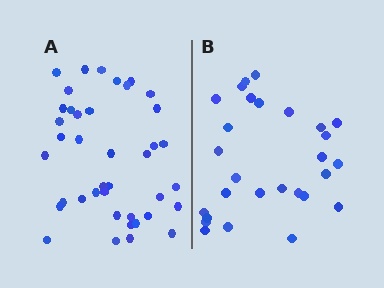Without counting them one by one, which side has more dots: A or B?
Region A (the left region) has more dots.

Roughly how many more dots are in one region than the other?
Region A has roughly 12 or so more dots than region B.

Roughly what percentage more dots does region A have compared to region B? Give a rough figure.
About 45% more.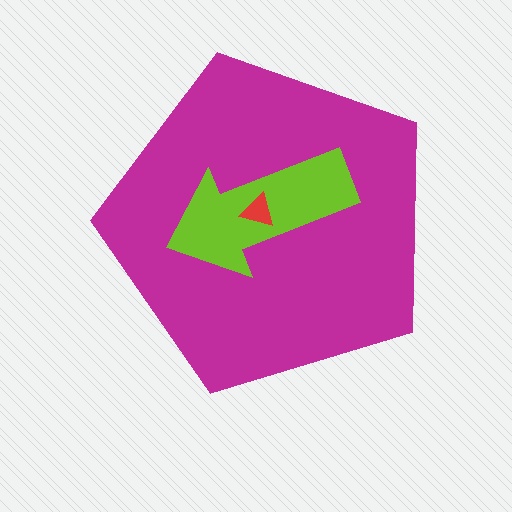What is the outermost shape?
The magenta pentagon.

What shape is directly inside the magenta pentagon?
The lime arrow.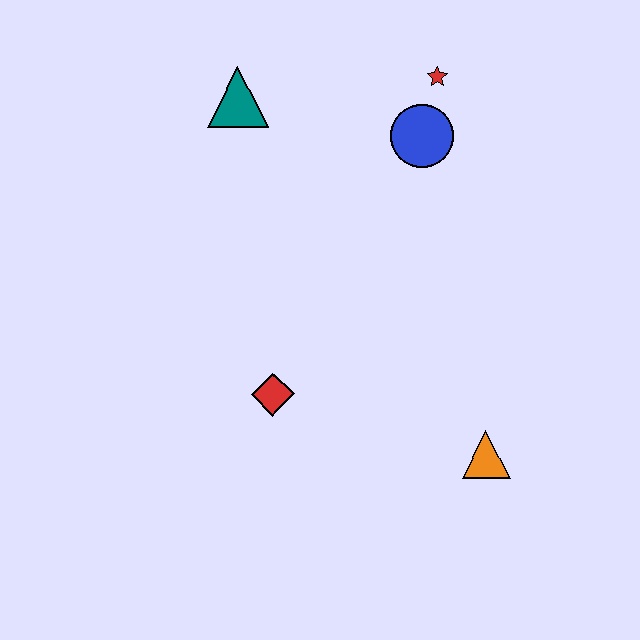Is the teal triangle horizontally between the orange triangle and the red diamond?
No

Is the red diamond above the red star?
No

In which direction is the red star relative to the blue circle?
The red star is above the blue circle.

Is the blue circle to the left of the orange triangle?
Yes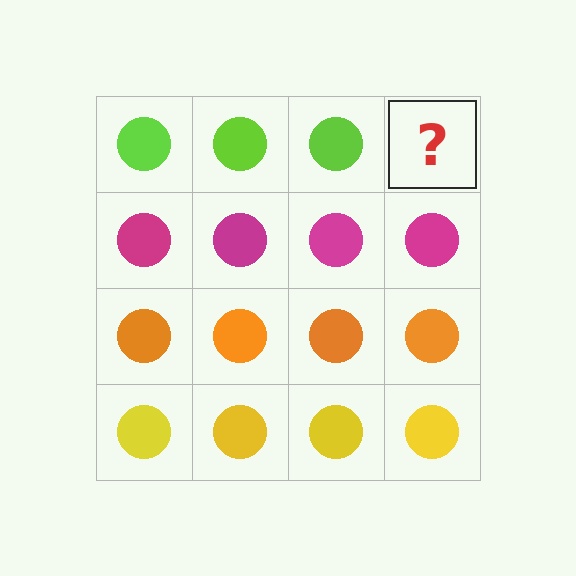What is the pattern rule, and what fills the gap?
The rule is that each row has a consistent color. The gap should be filled with a lime circle.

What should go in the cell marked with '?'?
The missing cell should contain a lime circle.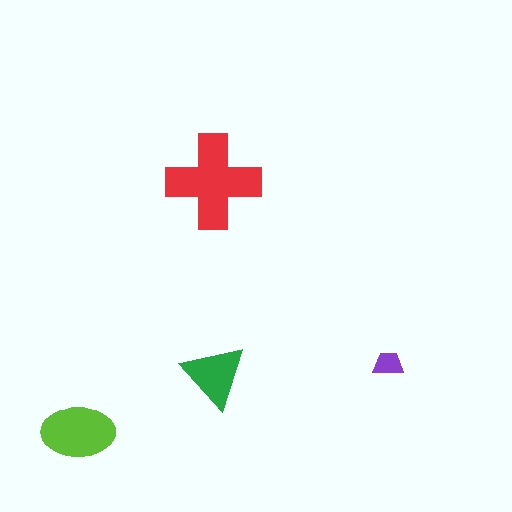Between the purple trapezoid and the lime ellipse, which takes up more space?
The lime ellipse.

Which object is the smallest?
The purple trapezoid.